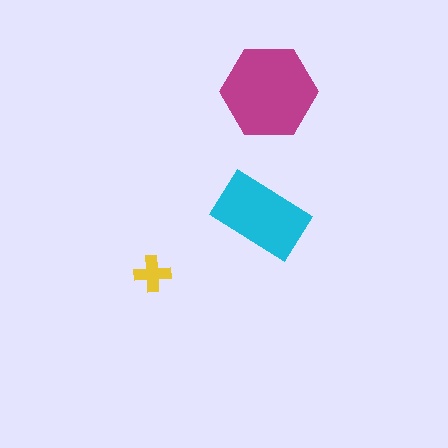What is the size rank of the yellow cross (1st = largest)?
3rd.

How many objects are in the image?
There are 3 objects in the image.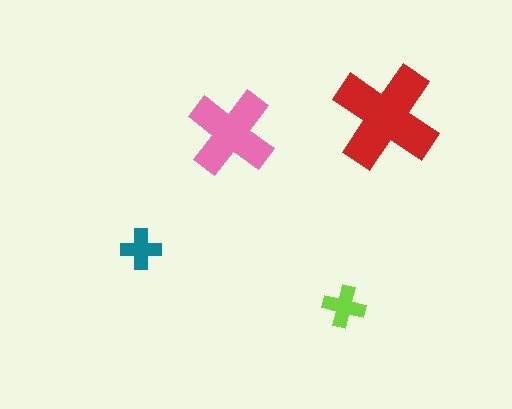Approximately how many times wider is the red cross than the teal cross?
About 2.5 times wider.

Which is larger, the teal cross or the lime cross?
The lime one.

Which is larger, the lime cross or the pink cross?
The pink one.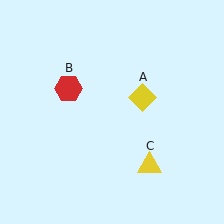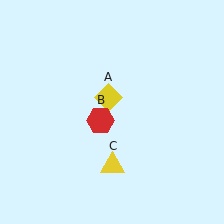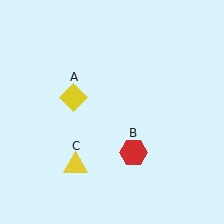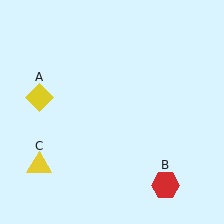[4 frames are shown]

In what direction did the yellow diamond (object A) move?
The yellow diamond (object A) moved left.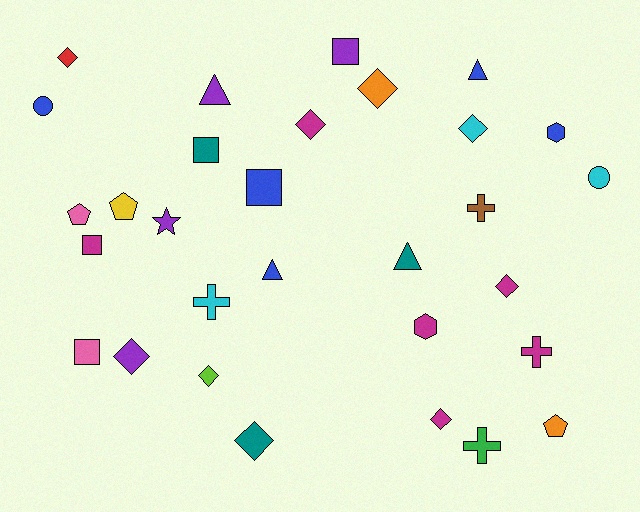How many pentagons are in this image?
There are 3 pentagons.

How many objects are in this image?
There are 30 objects.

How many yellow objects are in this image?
There is 1 yellow object.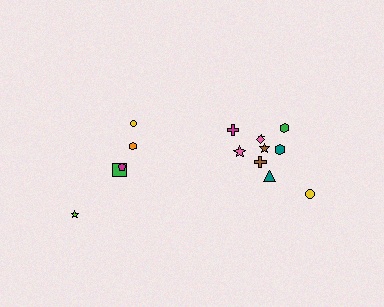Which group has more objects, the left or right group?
The right group.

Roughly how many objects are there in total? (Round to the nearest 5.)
Roughly 15 objects in total.